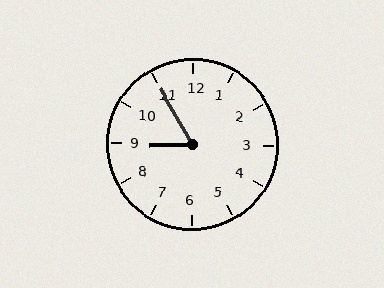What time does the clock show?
8:55.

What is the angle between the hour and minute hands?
Approximately 62 degrees.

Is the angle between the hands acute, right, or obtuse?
It is acute.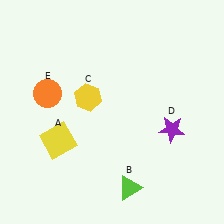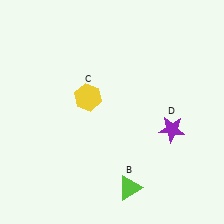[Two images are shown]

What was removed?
The yellow square (A), the orange circle (E) were removed in Image 2.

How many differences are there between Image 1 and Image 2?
There are 2 differences between the two images.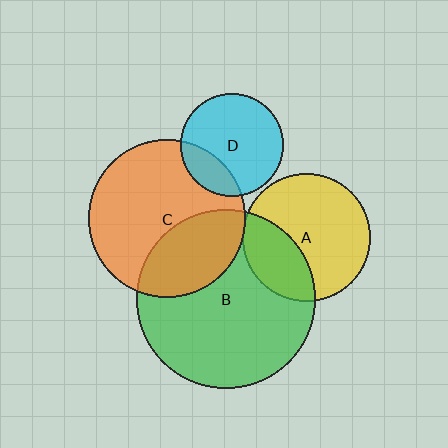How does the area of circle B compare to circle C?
Approximately 1.3 times.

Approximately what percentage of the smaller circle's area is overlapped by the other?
Approximately 5%.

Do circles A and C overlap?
Yes.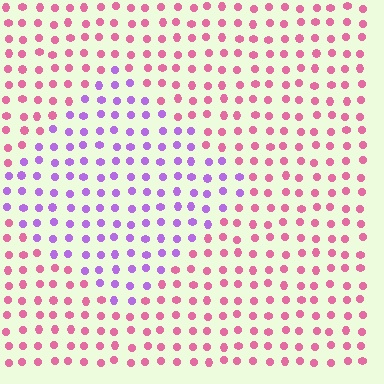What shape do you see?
I see a diamond.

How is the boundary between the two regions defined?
The boundary is defined purely by a slight shift in hue (about 56 degrees). Spacing, size, and orientation are identical on both sides.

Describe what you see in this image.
The image is filled with small pink elements in a uniform arrangement. A diamond-shaped region is visible where the elements are tinted to a slightly different hue, forming a subtle color boundary.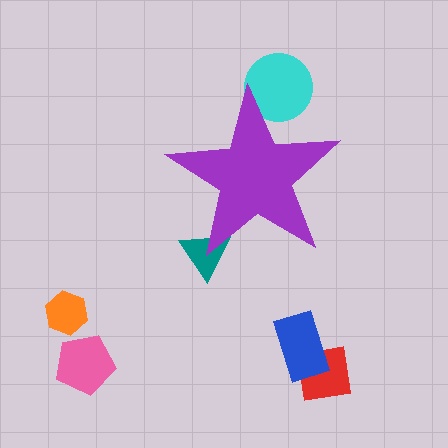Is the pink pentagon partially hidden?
No, the pink pentagon is fully visible.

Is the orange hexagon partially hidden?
No, the orange hexagon is fully visible.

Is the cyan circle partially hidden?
Yes, the cyan circle is partially hidden behind the purple star.